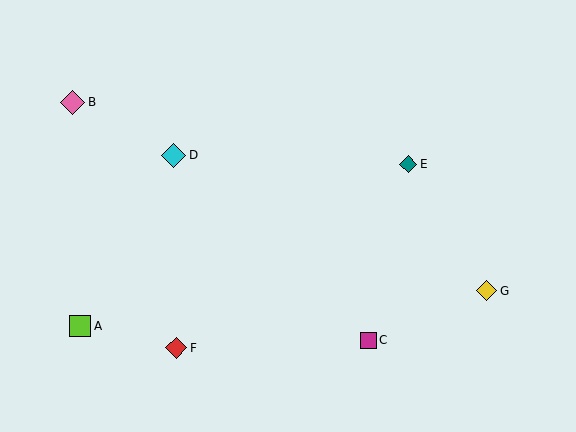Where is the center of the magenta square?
The center of the magenta square is at (368, 340).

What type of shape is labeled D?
Shape D is a cyan diamond.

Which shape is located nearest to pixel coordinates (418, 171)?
The teal diamond (labeled E) at (408, 164) is nearest to that location.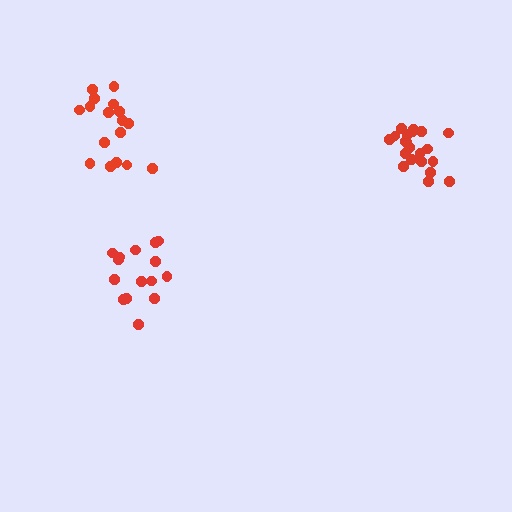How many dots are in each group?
Group 1: 15 dots, Group 2: 21 dots, Group 3: 17 dots (53 total).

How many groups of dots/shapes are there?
There are 3 groups.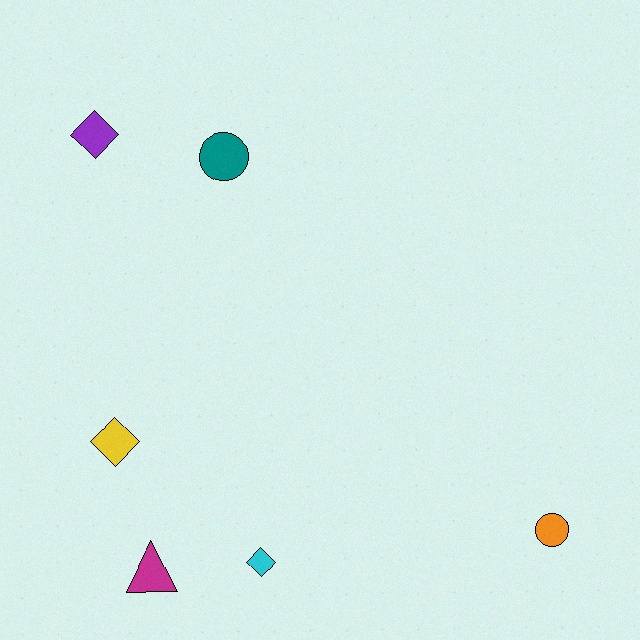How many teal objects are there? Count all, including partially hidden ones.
There is 1 teal object.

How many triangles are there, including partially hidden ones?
There is 1 triangle.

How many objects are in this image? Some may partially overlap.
There are 6 objects.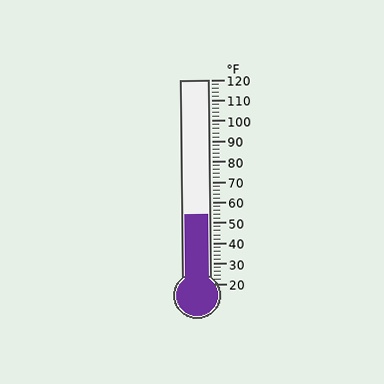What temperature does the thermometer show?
The thermometer shows approximately 54°F.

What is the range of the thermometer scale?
The thermometer scale ranges from 20°F to 120°F.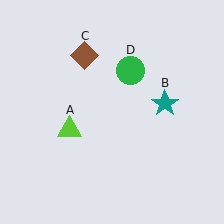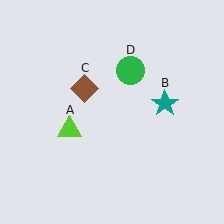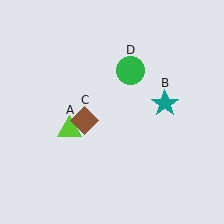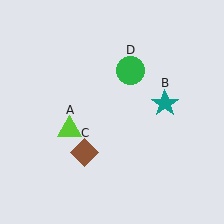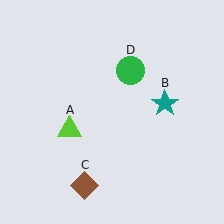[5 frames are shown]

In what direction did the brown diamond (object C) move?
The brown diamond (object C) moved down.